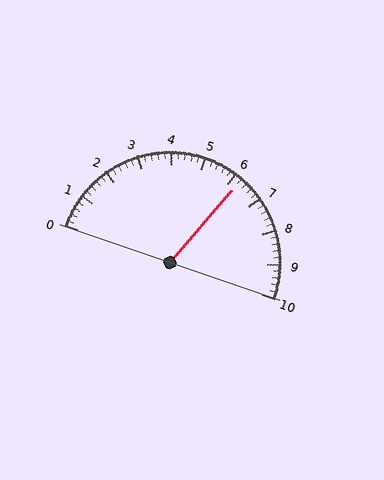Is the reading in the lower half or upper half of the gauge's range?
The reading is in the upper half of the range (0 to 10).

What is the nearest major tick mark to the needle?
The nearest major tick mark is 6.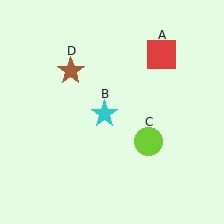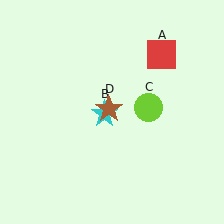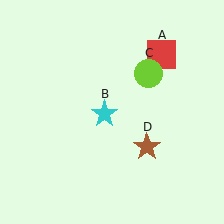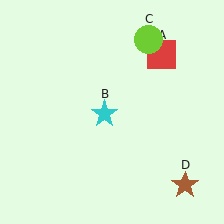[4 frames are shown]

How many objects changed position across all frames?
2 objects changed position: lime circle (object C), brown star (object D).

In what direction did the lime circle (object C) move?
The lime circle (object C) moved up.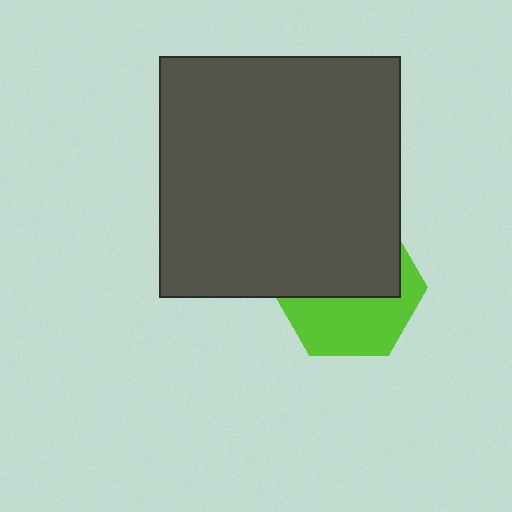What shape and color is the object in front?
The object in front is a dark gray square.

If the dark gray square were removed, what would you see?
You would see the complete lime hexagon.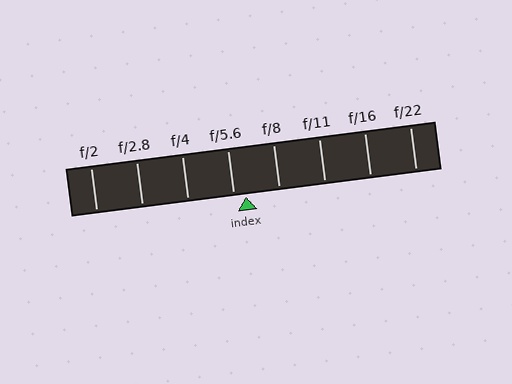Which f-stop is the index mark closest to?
The index mark is closest to f/5.6.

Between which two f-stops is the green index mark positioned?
The index mark is between f/5.6 and f/8.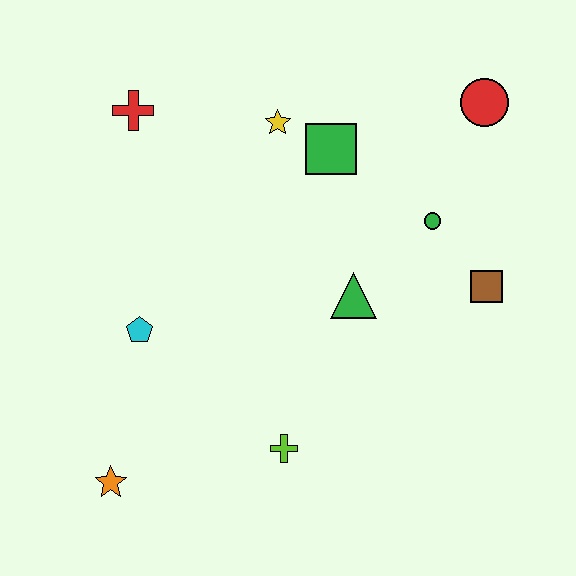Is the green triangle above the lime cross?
Yes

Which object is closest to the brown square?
The green circle is closest to the brown square.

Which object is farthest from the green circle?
The orange star is farthest from the green circle.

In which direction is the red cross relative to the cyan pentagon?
The red cross is above the cyan pentagon.